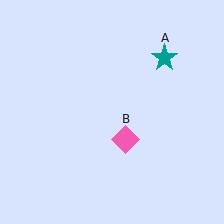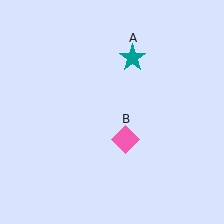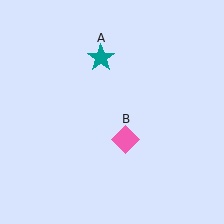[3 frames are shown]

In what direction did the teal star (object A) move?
The teal star (object A) moved left.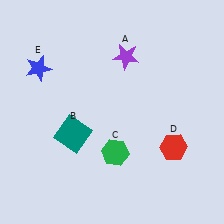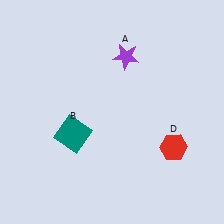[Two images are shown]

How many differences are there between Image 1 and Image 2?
There are 2 differences between the two images.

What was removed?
The blue star (E), the green hexagon (C) were removed in Image 2.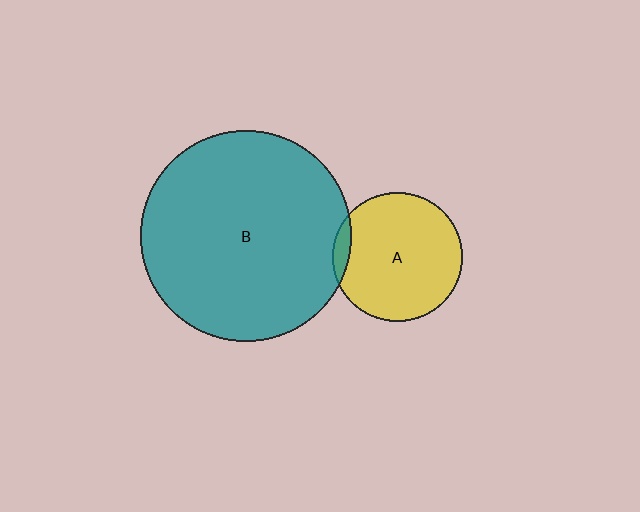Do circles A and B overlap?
Yes.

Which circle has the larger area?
Circle B (teal).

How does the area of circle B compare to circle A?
Approximately 2.7 times.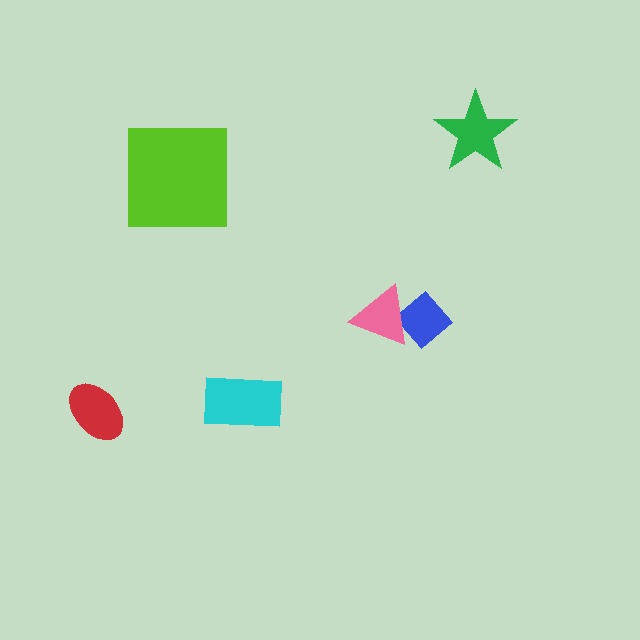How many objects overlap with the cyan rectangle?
0 objects overlap with the cyan rectangle.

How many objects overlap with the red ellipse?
0 objects overlap with the red ellipse.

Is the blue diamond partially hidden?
Yes, it is partially covered by another shape.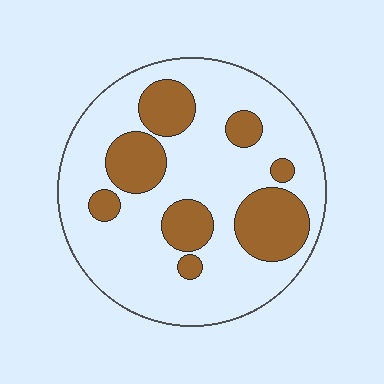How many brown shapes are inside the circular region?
8.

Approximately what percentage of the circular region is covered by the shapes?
Approximately 25%.